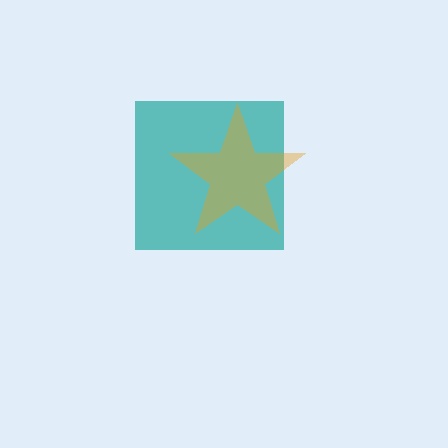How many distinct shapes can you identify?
There are 2 distinct shapes: a teal square, an orange star.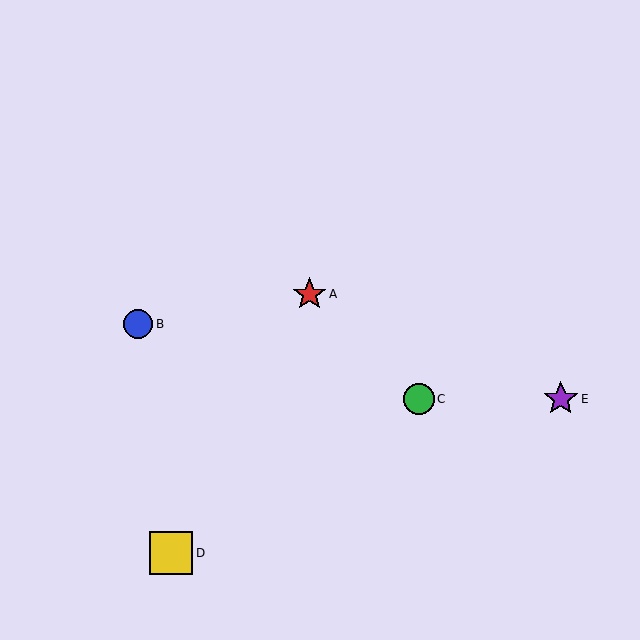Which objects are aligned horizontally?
Objects C, E are aligned horizontally.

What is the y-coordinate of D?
Object D is at y≈553.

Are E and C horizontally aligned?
Yes, both are at y≈399.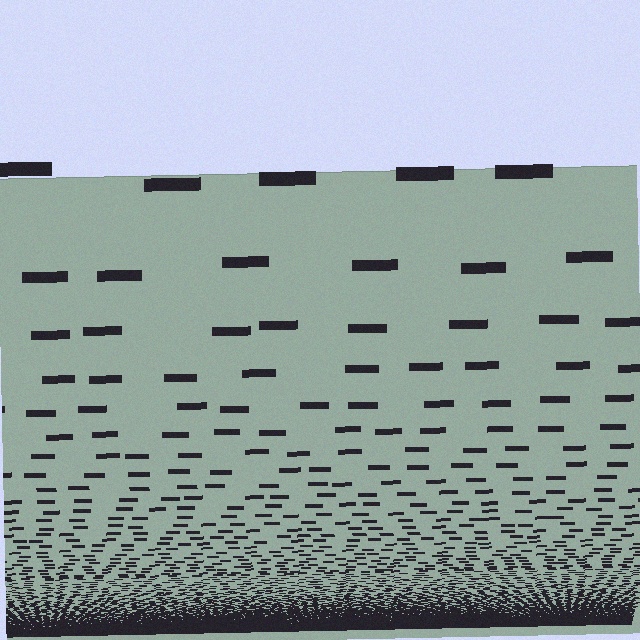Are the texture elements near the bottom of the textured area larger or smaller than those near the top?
Smaller. The gradient is inverted — elements near the bottom are smaller and denser.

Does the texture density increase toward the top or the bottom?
Density increases toward the bottom.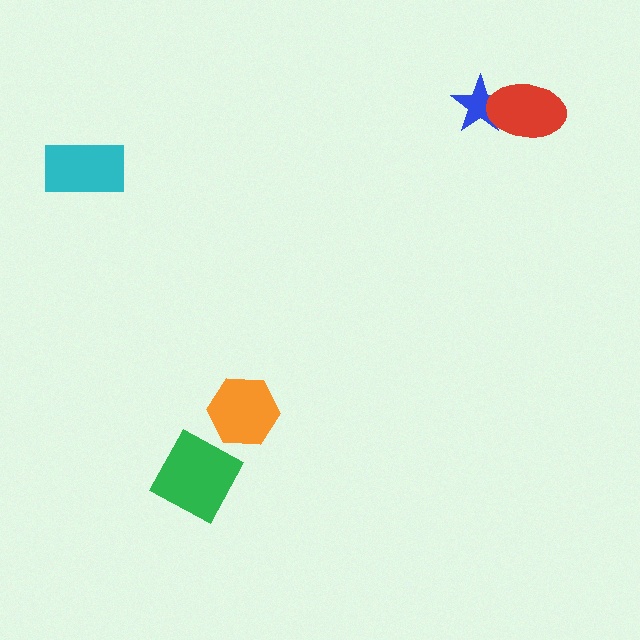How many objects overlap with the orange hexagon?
0 objects overlap with the orange hexagon.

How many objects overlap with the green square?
0 objects overlap with the green square.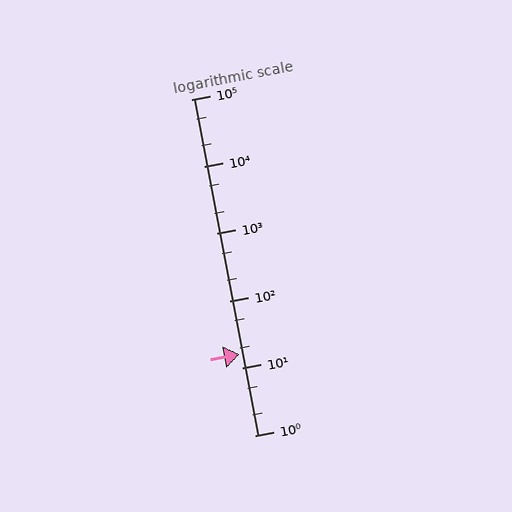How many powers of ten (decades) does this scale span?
The scale spans 5 decades, from 1 to 100000.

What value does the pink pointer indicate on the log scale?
The pointer indicates approximately 16.